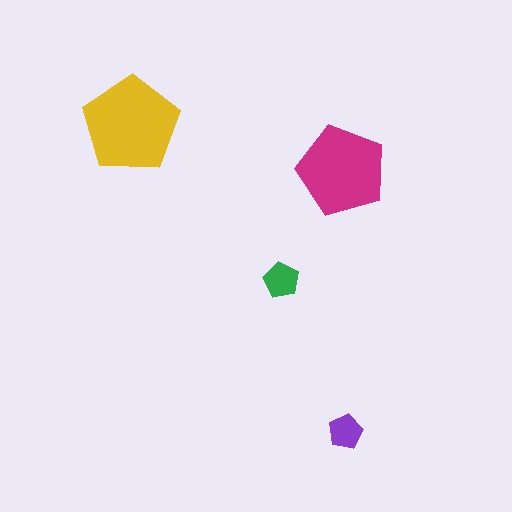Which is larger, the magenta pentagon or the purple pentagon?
The magenta one.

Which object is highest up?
The yellow pentagon is topmost.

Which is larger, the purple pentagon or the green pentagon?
The green one.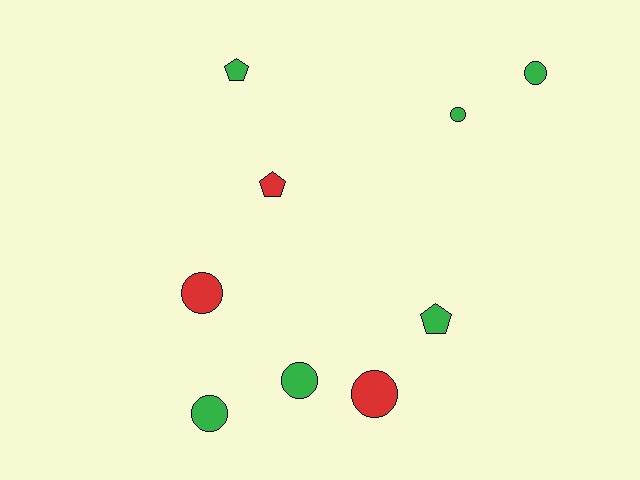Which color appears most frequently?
Green, with 6 objects.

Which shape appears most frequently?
Circle, with 6 objects.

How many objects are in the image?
There are 9 objects.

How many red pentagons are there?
There is 1 red pentagon.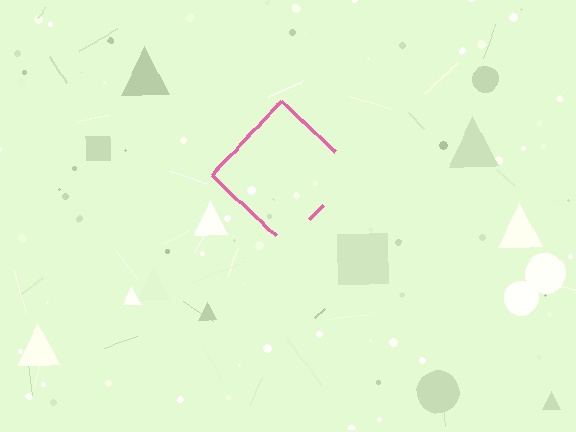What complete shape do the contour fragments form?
The contour fragments form a diamond.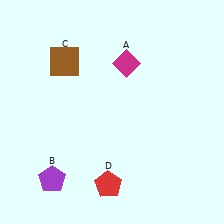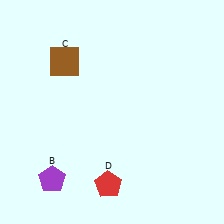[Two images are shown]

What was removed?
The magenta diamond (A) was removed in Image 2.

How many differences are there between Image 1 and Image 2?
There is 1 difference between the two images.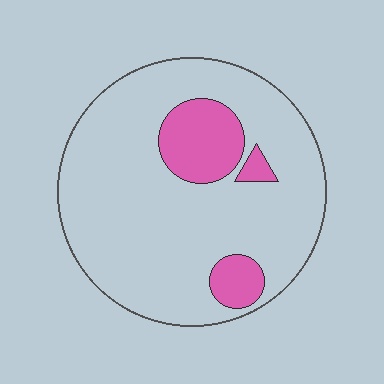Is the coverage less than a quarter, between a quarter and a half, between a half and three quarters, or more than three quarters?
Less than a quarter.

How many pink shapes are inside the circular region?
3.